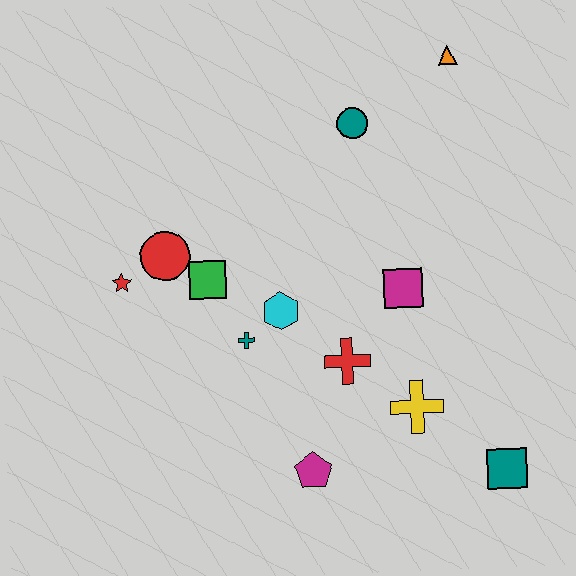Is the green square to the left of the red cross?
Yes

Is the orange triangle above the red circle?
Yes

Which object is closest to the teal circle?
The orange triangle is closest to the teal circle.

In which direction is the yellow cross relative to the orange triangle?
The yellow cross is below the orange triangle.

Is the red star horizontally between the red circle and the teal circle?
No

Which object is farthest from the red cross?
The orange triangle is farthest from the red cross.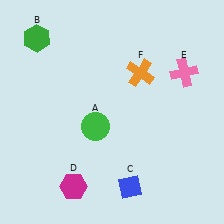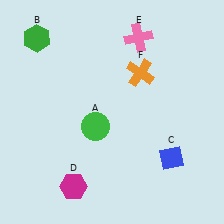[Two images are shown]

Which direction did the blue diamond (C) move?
The blue diamond (C) moved right.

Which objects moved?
The objects that moved are: the blue diamond (C), the pink cross (E).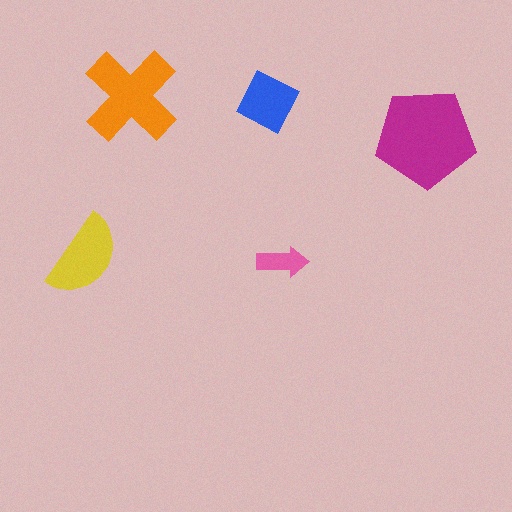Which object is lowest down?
The pink arrow is bottommost.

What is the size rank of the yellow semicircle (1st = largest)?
3rd.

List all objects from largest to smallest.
The magenta pentagon, the orange cross, the yellow semicircle, the blue square, the pink arrow.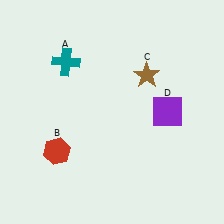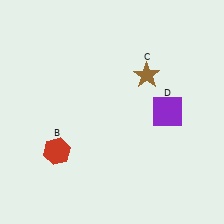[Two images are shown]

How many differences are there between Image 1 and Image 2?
There is 1 difference between the two images.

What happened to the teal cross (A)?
The teal cross (A) was removed in Image 2. It was in the top-left area of Image 1.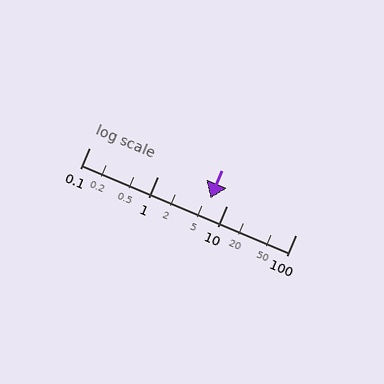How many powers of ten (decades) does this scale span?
The scale spans 3 decades, from 0.1 to 100.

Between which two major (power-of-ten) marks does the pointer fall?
The pointer is between 1 and 10.